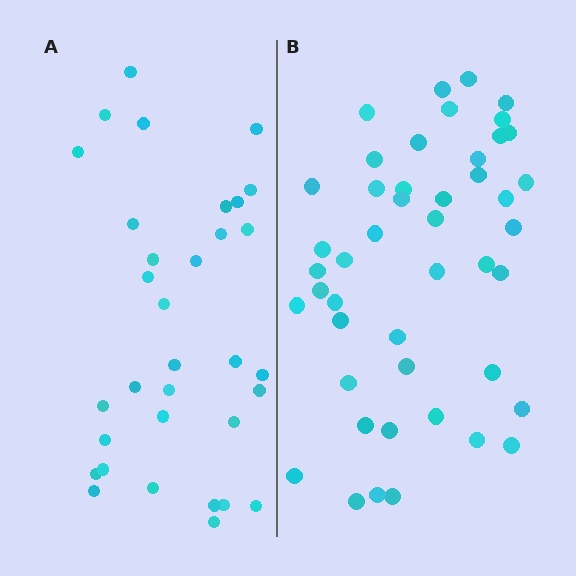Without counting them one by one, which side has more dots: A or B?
Region B (the right region) has more dots.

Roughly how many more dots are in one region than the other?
Region B has approximately 15 more dots than region A.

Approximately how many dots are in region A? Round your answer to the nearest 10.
About 30 dots. (The exact count is 33, which rounds to 30.)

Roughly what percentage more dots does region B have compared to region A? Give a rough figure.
About 40% more.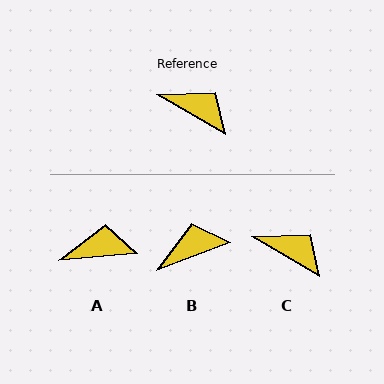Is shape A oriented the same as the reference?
No, it is off by about 35 degrees.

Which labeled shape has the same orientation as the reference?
C.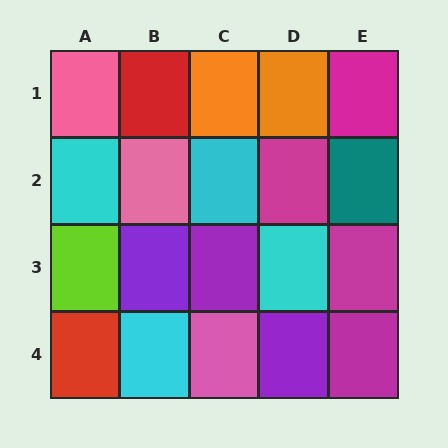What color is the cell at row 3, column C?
Purple.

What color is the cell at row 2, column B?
Pink.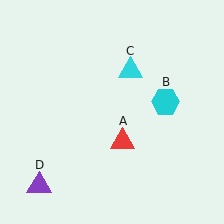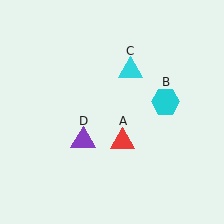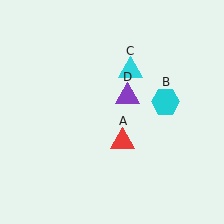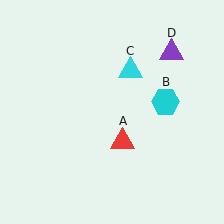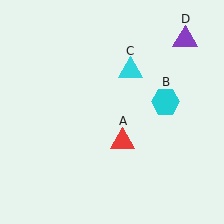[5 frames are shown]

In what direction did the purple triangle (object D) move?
The purple triangle (object D) moved up and to the right.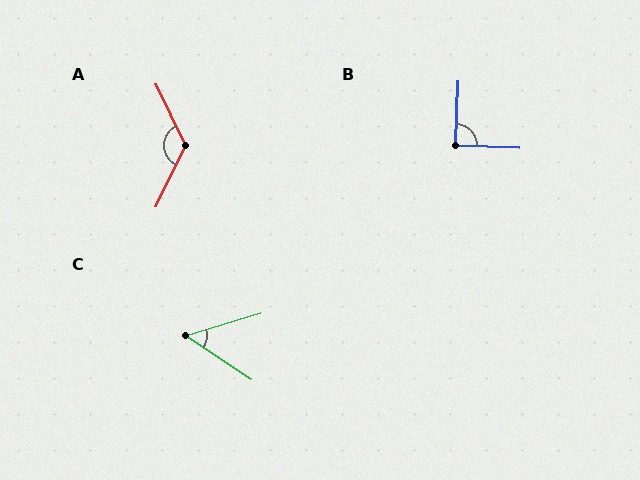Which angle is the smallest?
C, at approximately 50 degrees.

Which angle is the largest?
A, at approximately 128 degrees.